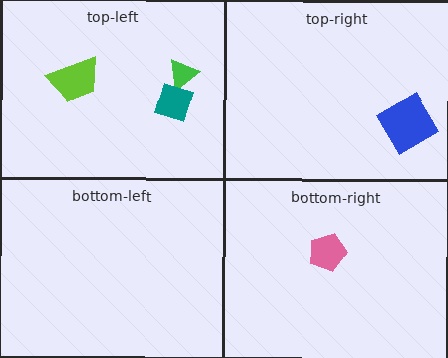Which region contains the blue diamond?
The top-right region.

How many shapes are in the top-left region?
3.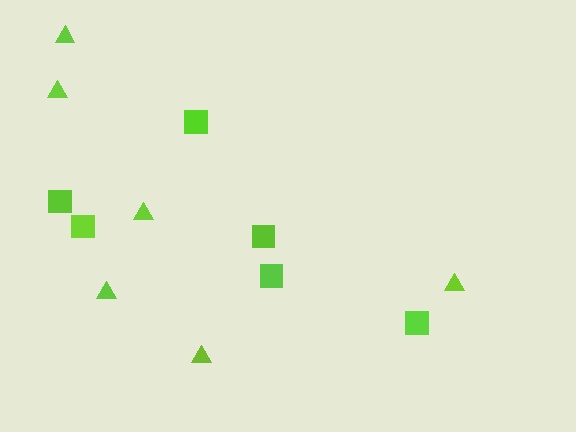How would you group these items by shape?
There are 2 groups: one group of triangles (6) and one group of squares (6).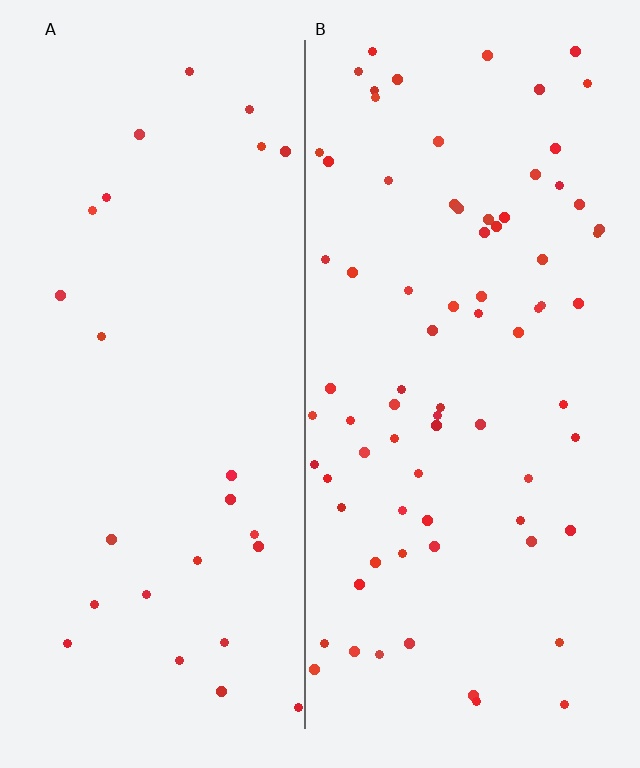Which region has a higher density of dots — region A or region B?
B (the right).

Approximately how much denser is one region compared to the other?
Approximately 3.0× — region B over region A.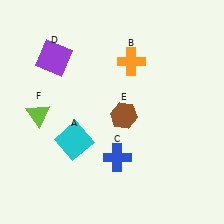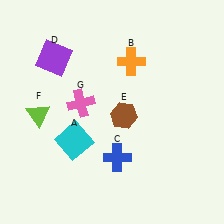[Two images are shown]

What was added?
A pink cross (G) was added in Image 2.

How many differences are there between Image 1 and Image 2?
There is 1 difference between the two images.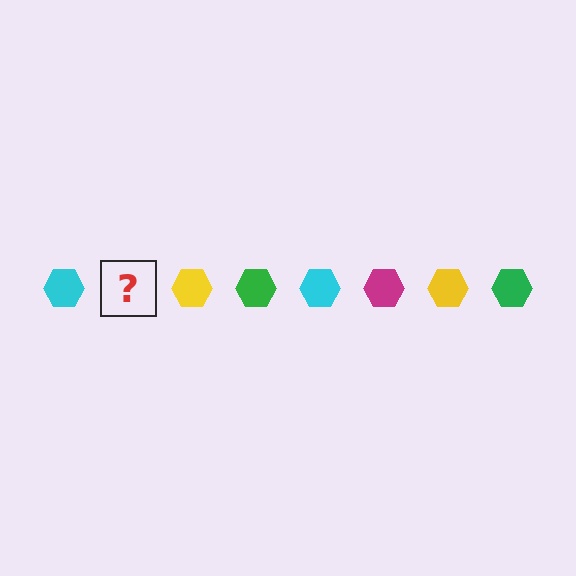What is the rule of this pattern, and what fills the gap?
The rule is that the pattern cycles through cyan, magenta, yellow, green hexagons. The gap should be filled with a magenta hexagon.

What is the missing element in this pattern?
The missing element is a magenta hexagon.